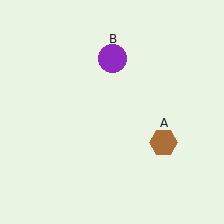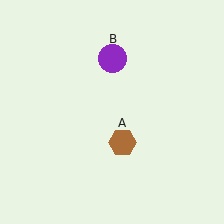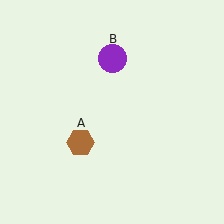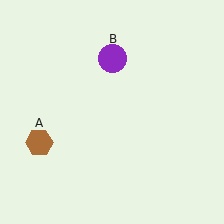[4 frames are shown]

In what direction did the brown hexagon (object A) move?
The brown hexagon (object A) moved left.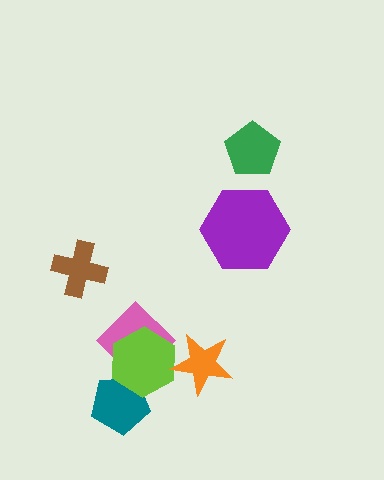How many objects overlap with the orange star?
1 object overlaps with the orange star.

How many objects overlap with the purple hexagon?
0 objects overlap with the purple hexagon.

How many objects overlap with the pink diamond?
1 object overlaps with the pink diamond.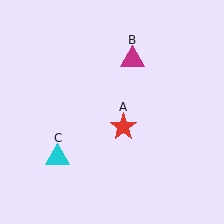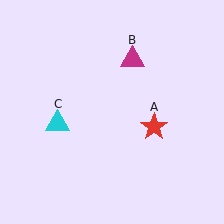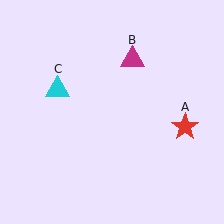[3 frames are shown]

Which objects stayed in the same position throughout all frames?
Magenta triangle (object B) remained stationary.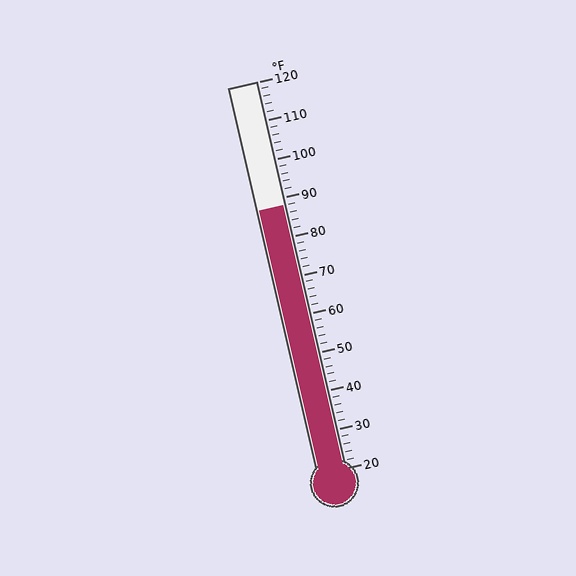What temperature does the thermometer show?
The thermometer shows approximately 88°F.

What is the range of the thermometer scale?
The thermometer scale ranges from 20°F to 120°F.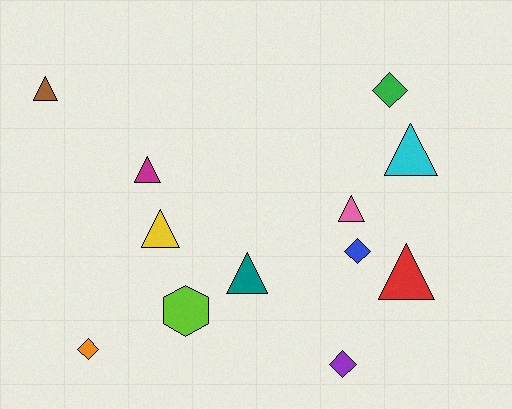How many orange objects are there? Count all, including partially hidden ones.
There is 1 orange object.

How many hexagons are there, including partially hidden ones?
There is 1 hexagon.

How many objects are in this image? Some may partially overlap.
There are 12 objects.